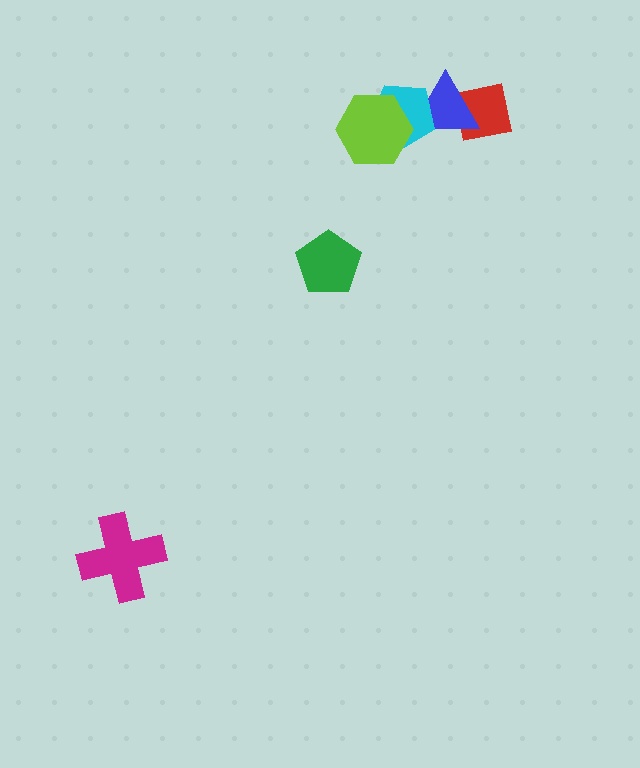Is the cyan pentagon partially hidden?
Yes, it is partially covered by another shape.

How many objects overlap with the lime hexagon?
1 object overlaps with the lime hexagon.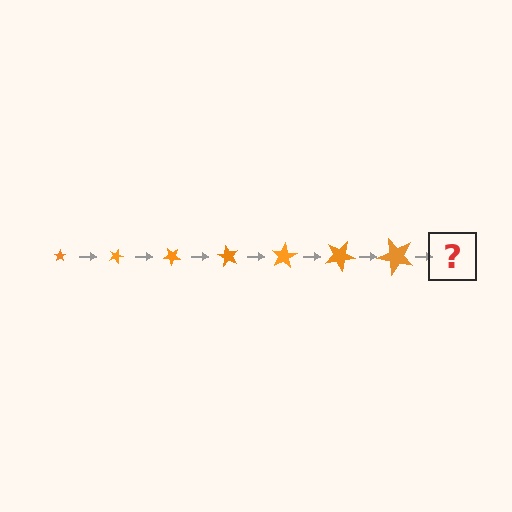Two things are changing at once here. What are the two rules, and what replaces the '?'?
The two rules are that the star grows larger each step and it rotates 20 degrees each step. The '?' should be a star, larger than the previous one and rotated 140 degrees from the start.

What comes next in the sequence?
The next element should be a star, larger than the previous one and rotated 140 degrees from the start.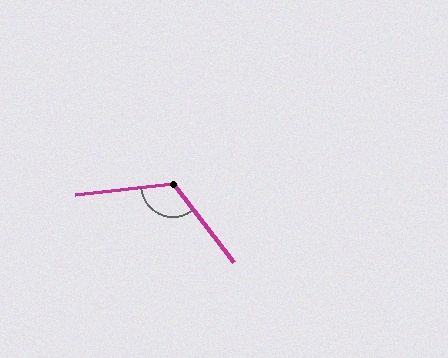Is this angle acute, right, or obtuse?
It is obtuse.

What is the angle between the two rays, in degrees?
Approximately 122 degrees.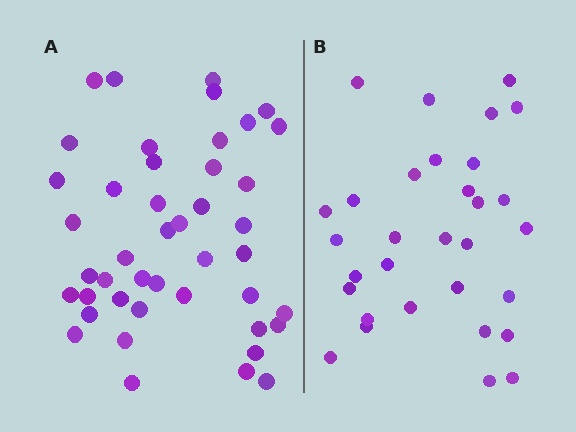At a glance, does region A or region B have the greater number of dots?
Region A (the left region) has more dots.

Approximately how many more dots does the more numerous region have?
Region A has approximately 15 more dots than region B.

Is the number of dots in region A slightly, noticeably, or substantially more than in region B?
Region A has noticeably more, but not dramatically so. The ratio is roughly 1.4 to 1.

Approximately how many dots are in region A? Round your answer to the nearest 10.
About 40 dots. (The exact count is 44, which rounds to 40.)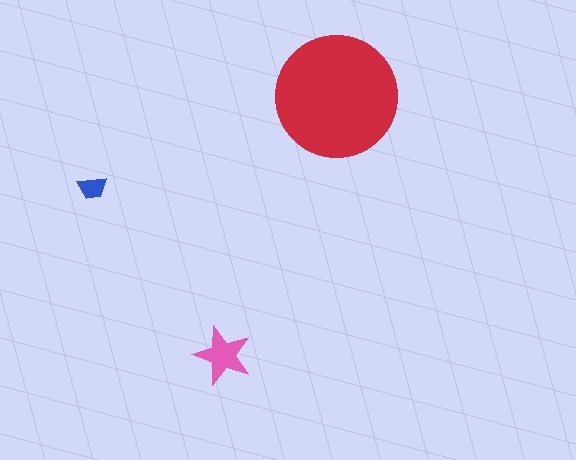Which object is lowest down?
The pink star is bottommost.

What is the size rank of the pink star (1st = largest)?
2nd.